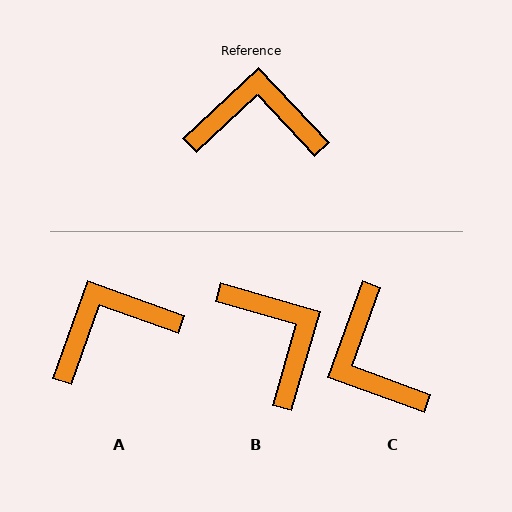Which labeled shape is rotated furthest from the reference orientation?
C, about 117 degrees away.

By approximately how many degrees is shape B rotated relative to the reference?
Approximately 60 degrees clockwise.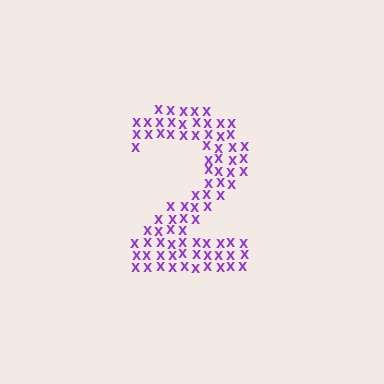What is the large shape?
The large shape is the digit 2.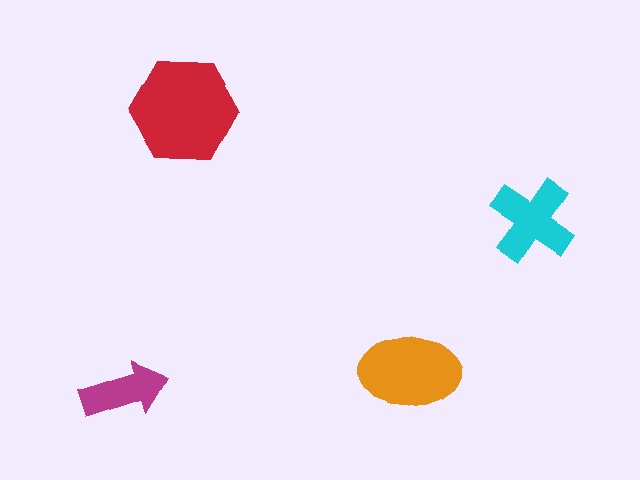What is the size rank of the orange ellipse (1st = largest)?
2nd.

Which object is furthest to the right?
The cyan cross is rightmost.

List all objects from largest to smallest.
The red hexagon, the orange ellipse, the cyan cross, the magenta arrow.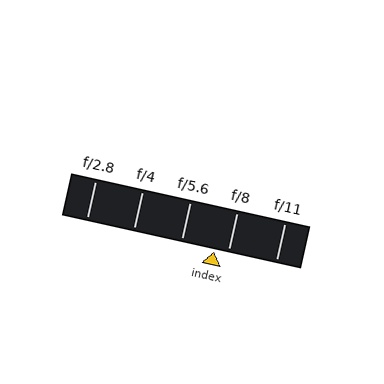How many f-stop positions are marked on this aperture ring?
There are 5 f-stop positions marked.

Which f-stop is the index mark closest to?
The index mark is closest to f/8.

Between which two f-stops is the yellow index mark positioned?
The index mark is between f/5.6 and f/8.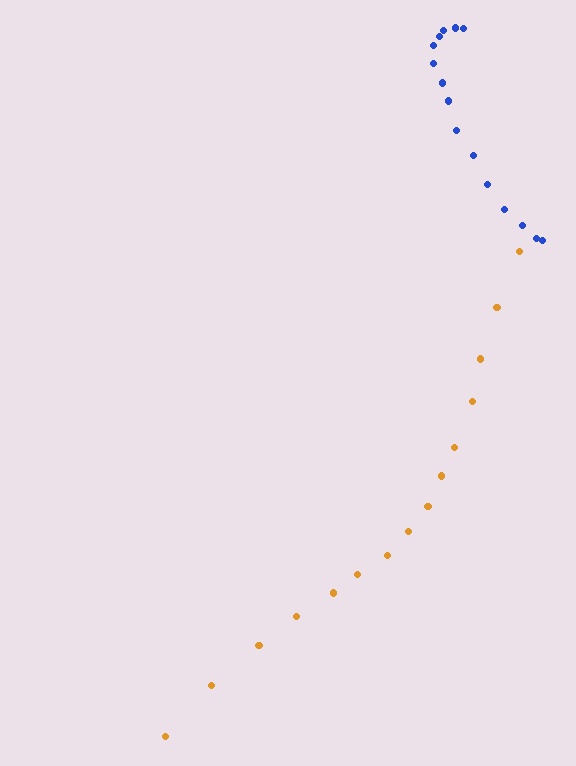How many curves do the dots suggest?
There are 2 distinct paths.